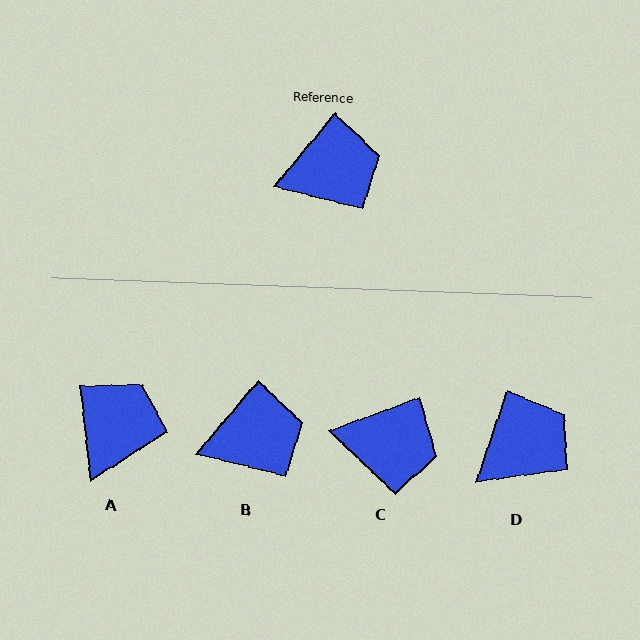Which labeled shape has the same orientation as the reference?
B.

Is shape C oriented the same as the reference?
No, it is off by about 30 degrees.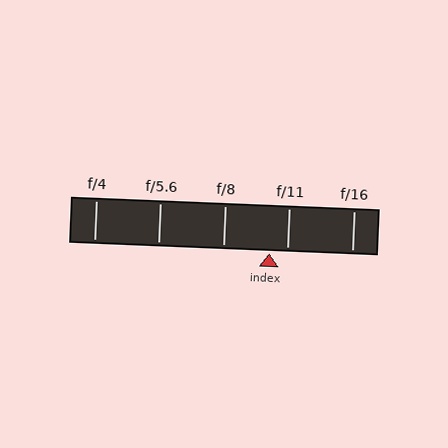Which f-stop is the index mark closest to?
The index mark is closest to f/11.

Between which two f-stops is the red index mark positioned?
The index mark is between f/8 and f/11.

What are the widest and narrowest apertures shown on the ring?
The widest aperture shown is f/4 and the narrowest is f/16.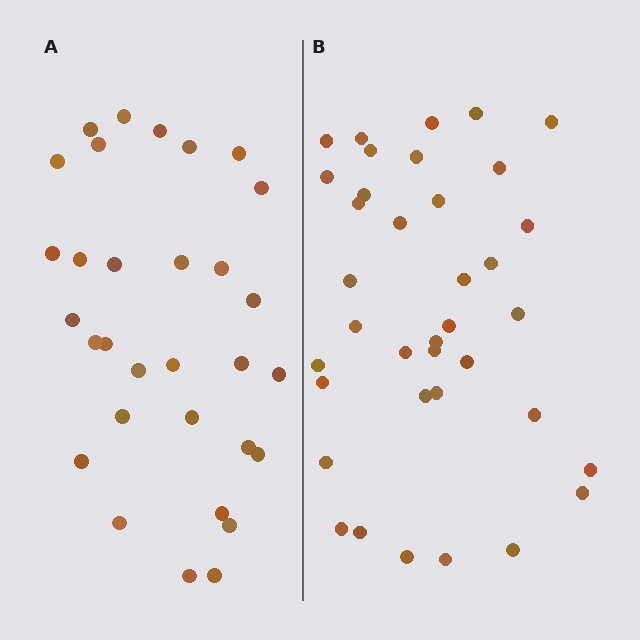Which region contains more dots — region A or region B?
Region B (the right region) has more dots.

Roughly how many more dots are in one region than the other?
Region B has about 6 more dots than region A.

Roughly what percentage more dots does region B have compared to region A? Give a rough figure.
About 20% more.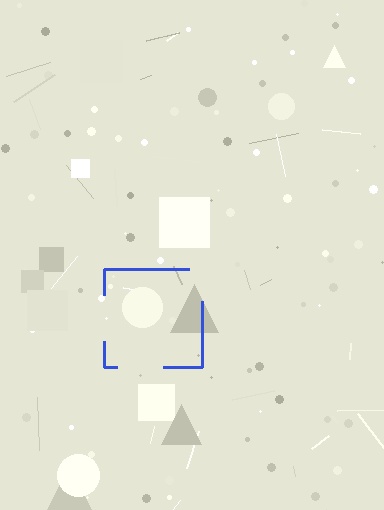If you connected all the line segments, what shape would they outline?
They would outline a square.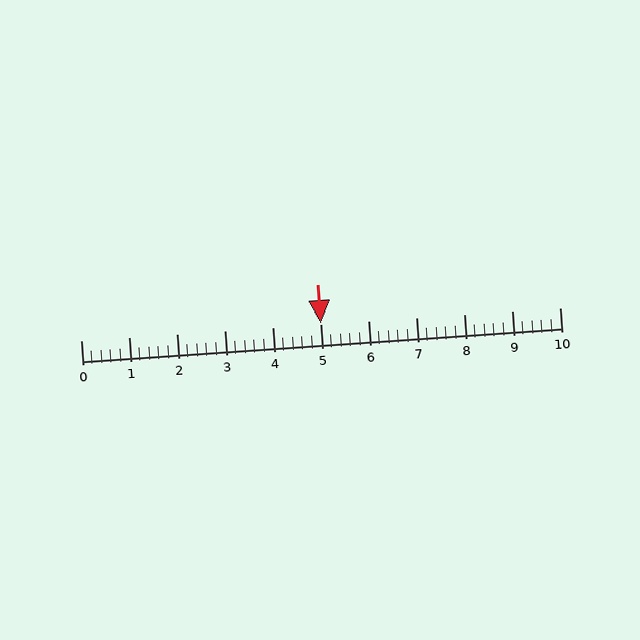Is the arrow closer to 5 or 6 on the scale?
The arrow is closer to 5.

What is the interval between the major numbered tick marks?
The major tick marks are spaced 1 units apart.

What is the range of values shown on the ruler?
The ruler shows values from 0 to 10.